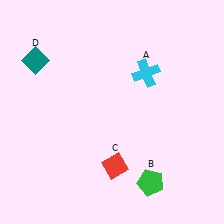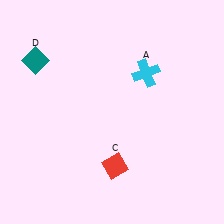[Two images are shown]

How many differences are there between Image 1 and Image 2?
There is 1 difference between the two images.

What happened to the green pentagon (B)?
The green pentagon (B) was removed in Image 2. It was in the bottom-right area of Image 1.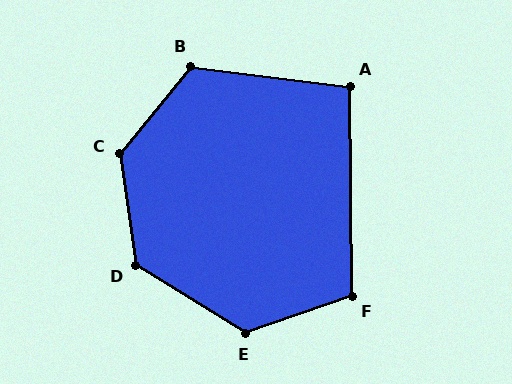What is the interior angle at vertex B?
Approximately 122 degrees (obtuse).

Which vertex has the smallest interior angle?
A, at approximately 98 degrees.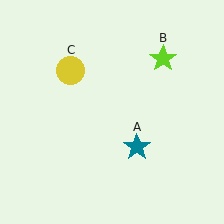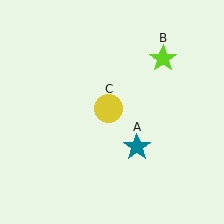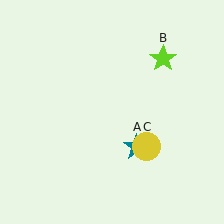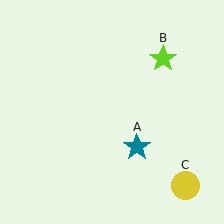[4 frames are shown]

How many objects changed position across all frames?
1 object changed position: yellow circle (object C).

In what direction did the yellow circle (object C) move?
The yellow circle (object C) moved down and to the right.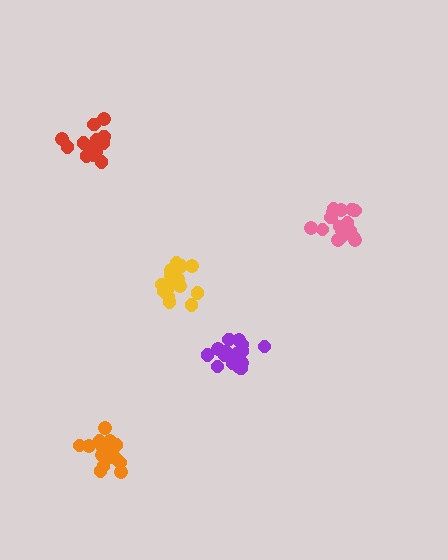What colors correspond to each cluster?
The clusters are colored: yellow, orange, red, pink, purple.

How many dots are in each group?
Group 1: 20 dots, Group 2: 19 dots, Group 3: 14 dots, Group 4: 17 dots, Group 5: 18 dots (88 total).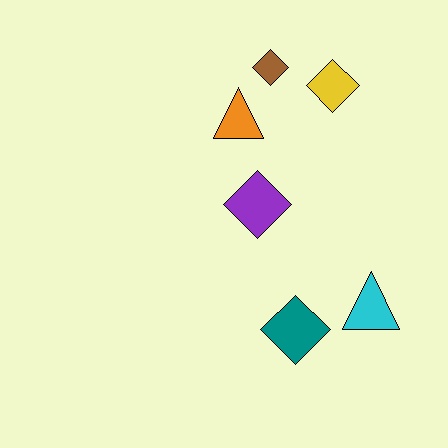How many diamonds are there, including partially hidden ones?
There are 4 diamonds.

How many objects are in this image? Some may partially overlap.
There are 6 objects.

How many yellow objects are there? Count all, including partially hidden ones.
There is 1 yellow object.